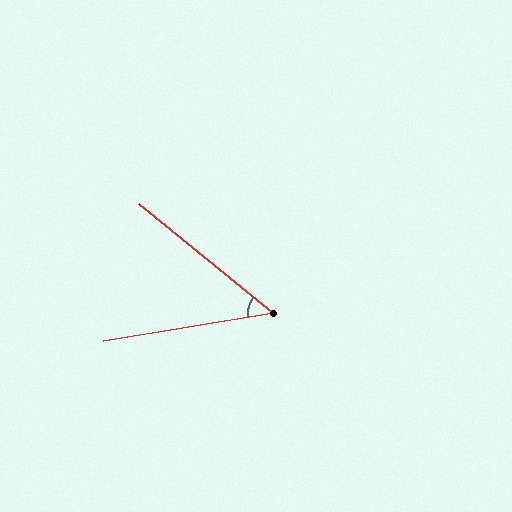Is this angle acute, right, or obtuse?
It is acute.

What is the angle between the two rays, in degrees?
Approximately 49 degrees.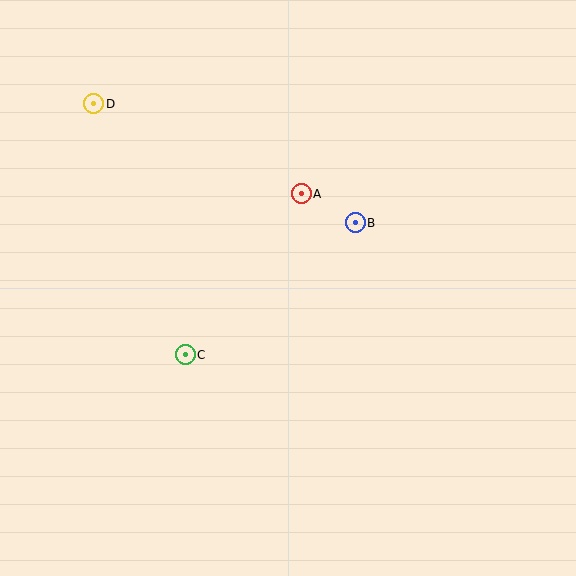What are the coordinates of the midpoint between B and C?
The midpoint between B and C is at (270, 289).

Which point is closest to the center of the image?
Point B at (355, 223) is closest to the center.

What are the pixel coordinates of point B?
Point B is at (355, 223).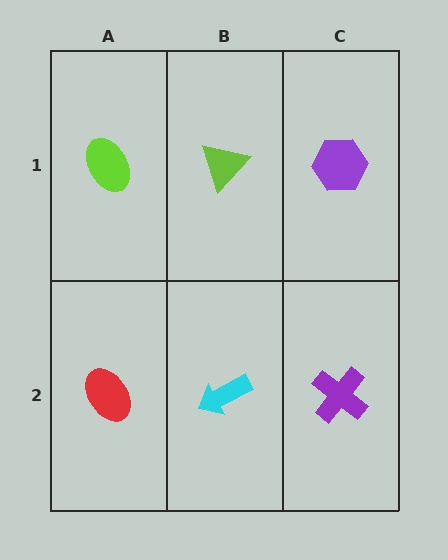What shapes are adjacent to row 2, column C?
A purple hexagon (row 1, column C), a cyan arrow (row 2, column B).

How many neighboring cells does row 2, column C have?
2.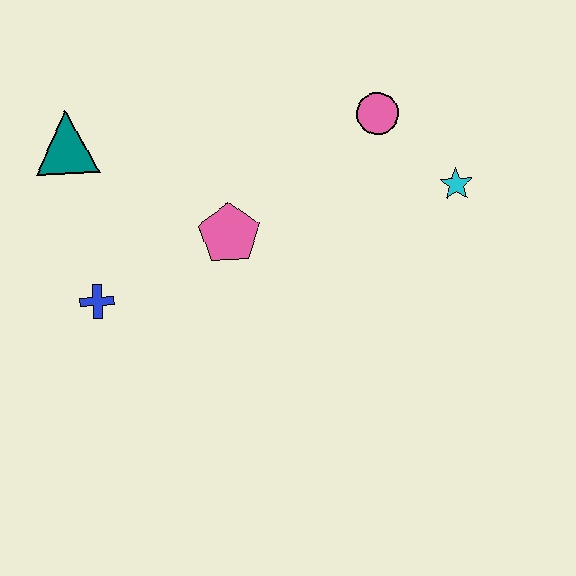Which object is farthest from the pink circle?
The blue cross is farthest from the pink circle.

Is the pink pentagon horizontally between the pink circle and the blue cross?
Yes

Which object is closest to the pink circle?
The cyan star is closest to the pink circle.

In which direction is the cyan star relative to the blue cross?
The cyan star is to the right of the blue cross.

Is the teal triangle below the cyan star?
No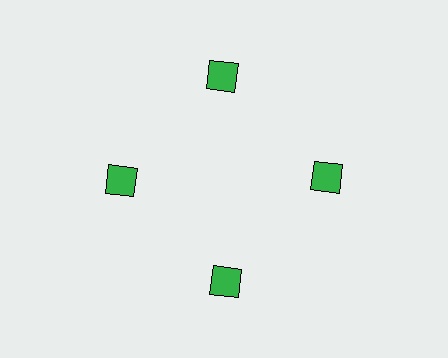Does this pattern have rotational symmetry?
Yes, this pattern has 4-fold rotational symmetry. It looks the same after rotating 90 degrees around the center.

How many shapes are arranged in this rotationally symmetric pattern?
There are 4 shapes, arranged in 4 groups of 1.